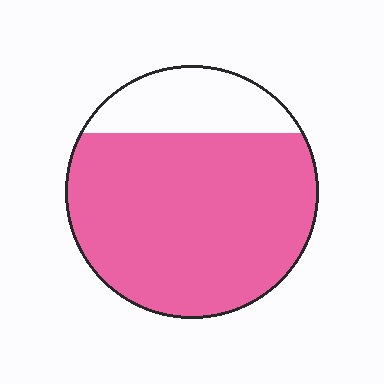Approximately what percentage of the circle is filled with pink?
Approximately 80%.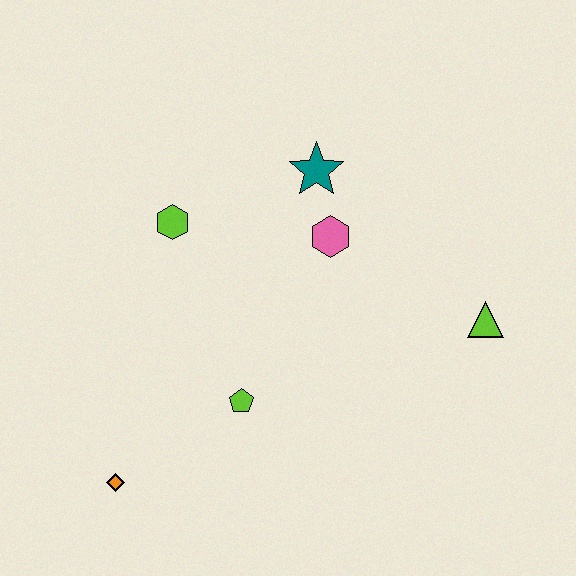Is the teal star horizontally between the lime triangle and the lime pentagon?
Yes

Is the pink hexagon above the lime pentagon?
Yes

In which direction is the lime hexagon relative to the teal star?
The lime hexagon is to the left of the teal star.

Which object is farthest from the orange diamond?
The lime triangle is farthest from the orange diamond.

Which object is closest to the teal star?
The pink hexagon is closest to the teal star.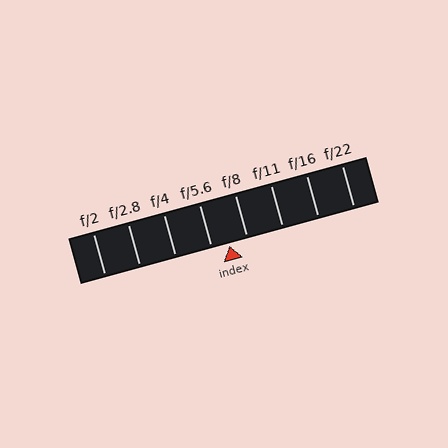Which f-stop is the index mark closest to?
The index mark is closest to f/5.6.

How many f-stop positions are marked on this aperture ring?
There are 8 f-stop positions marked.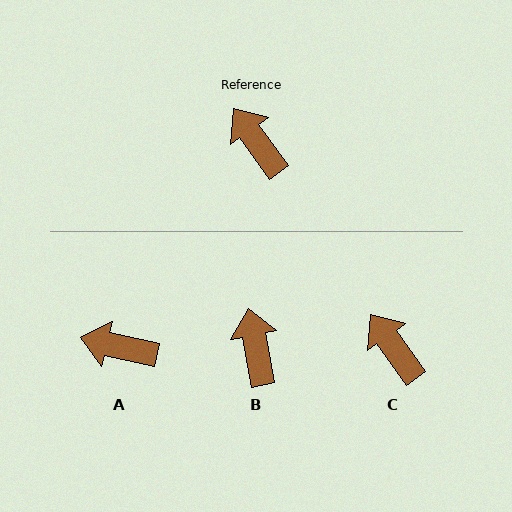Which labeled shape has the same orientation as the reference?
C.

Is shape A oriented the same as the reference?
No, it is off by about 42 degrees.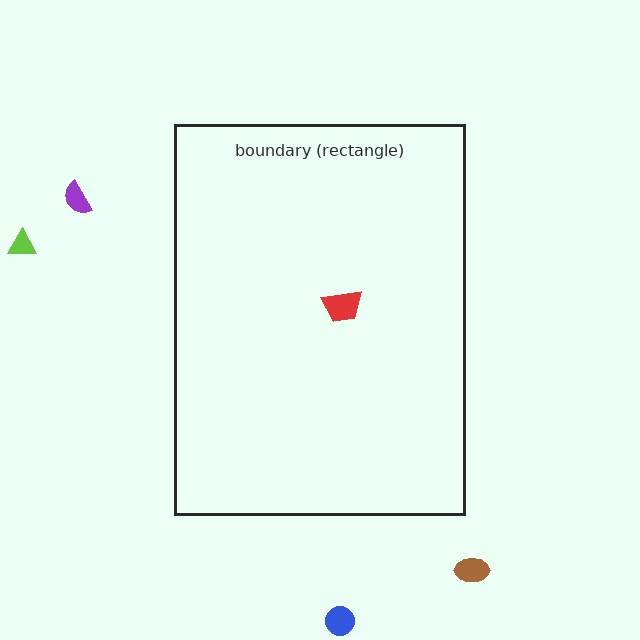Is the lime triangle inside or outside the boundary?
Outside.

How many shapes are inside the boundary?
1 inside, 4 outside.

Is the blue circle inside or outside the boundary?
Outside.